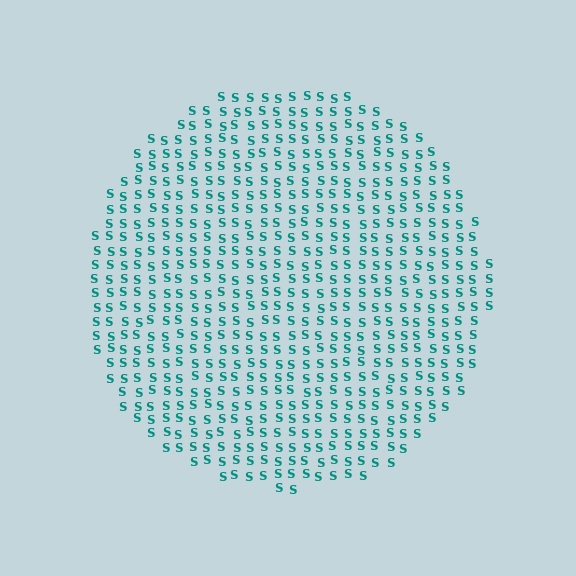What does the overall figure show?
The overall figure shows a circle.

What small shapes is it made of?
It is made of small letter S's.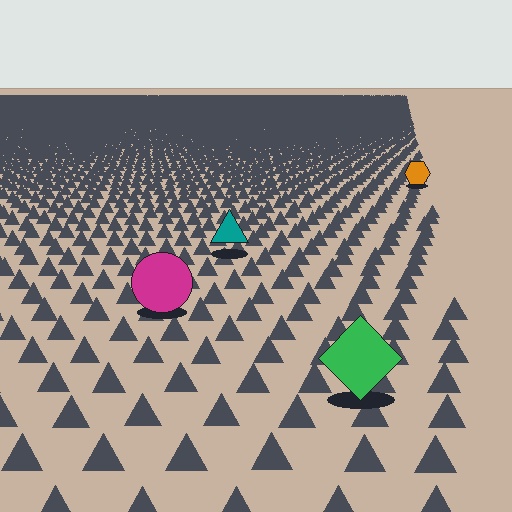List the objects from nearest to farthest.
From nearest to farthest: the green diamond, the magenta circle, the teal triangle, the orange hexagon.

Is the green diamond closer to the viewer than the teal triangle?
Yes. The green diamond is closer — you can tell from the texture gradient: the ground texture is coarser near it.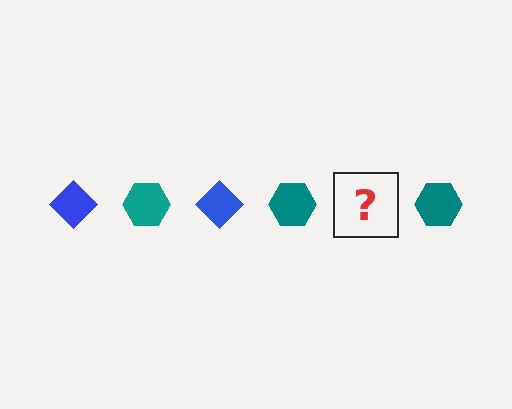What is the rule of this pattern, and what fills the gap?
The rule is that the pattern alternates between blue diamond and teal hexagon. The gap should be filled with a blue diamond.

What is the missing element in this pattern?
The missing element is a blue diamond.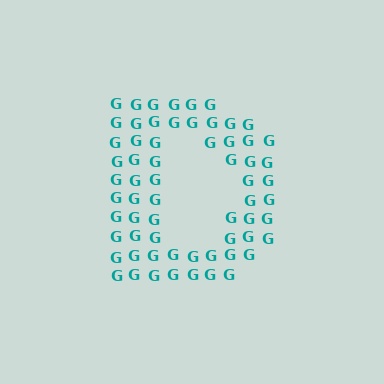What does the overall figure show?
The overall figure shows the letter D.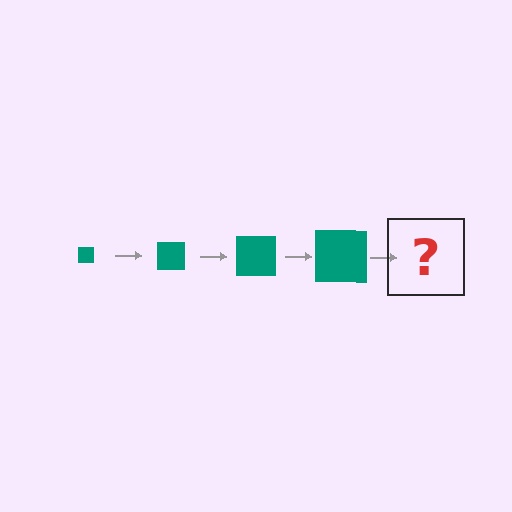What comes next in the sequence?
The next element should be a teal square, larger than the previous one.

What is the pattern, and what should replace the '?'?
The pattern is that the square gets progressively larger each step. The '?' should be a teal square, larger than the previous one.